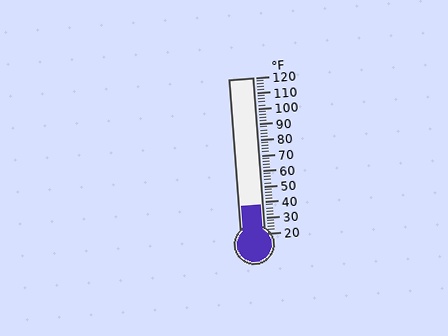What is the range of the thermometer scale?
The thermometer scale ranges from 20°F to 120°F.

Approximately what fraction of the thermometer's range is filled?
The thermometer is filled to approximately 20% of its range.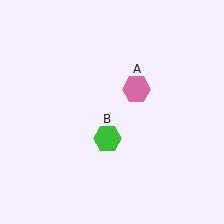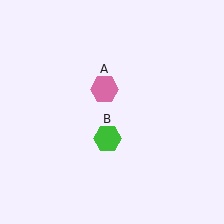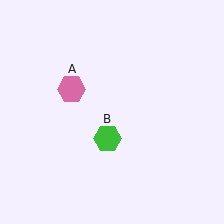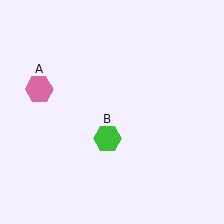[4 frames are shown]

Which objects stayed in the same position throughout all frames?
Green hexagon (object B) remained stationary.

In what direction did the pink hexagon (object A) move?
The pink hexagon (object A) moved left.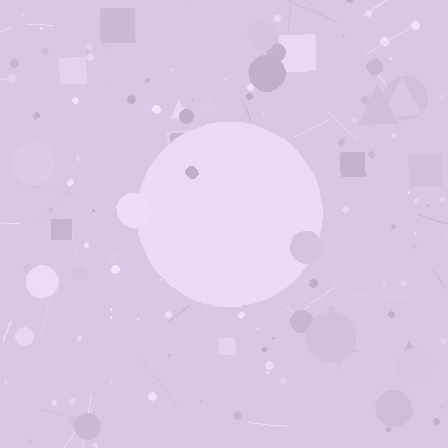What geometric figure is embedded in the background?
A circle is embedded in the background.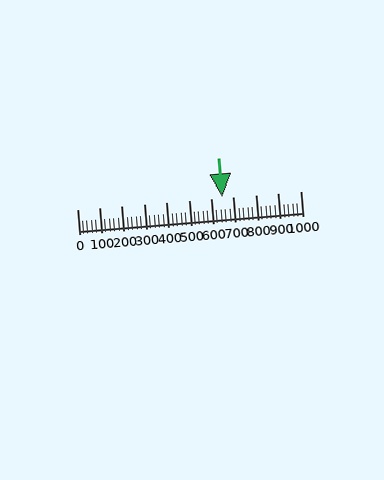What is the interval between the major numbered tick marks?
The major tick marks are spaced 100 units apart.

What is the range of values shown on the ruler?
The ruler shows values from 0 to 1000.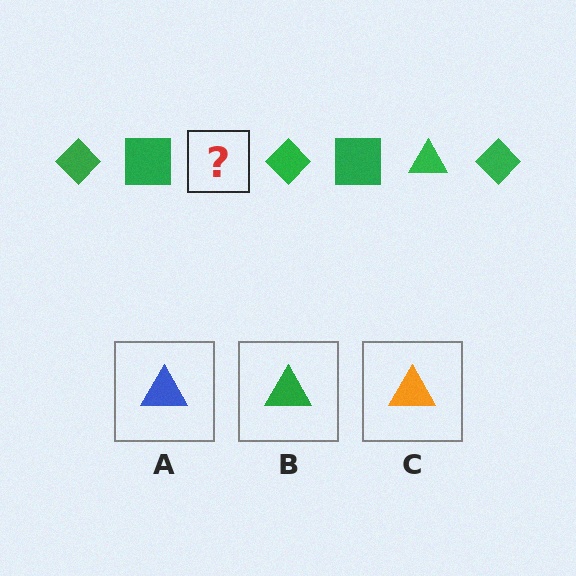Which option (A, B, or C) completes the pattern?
B.